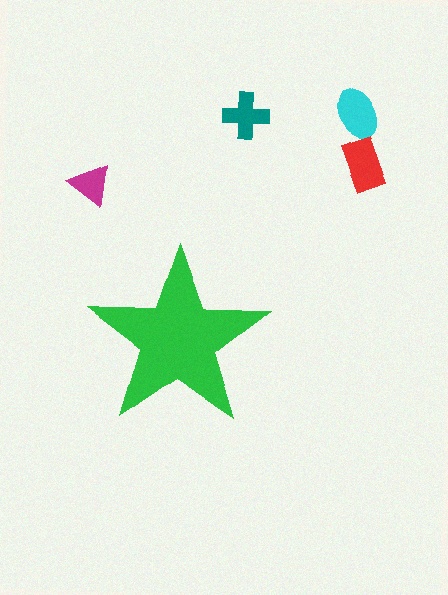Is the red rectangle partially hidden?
No, the red rectangle is fully visible.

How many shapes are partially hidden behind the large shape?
0 shapes are partially hidden.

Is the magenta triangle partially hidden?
No, the magenta triangle is fully visible.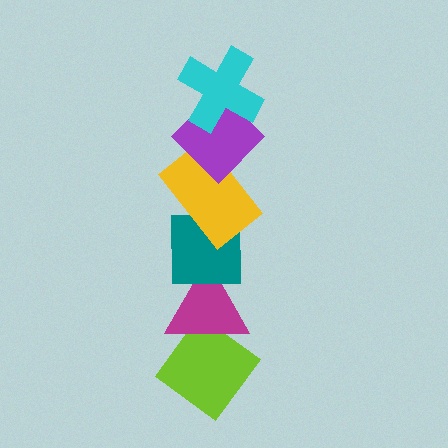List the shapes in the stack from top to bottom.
From top to bottom: the cyan cross, the purple diamond, the yellow rectangle, the teal square, the magenta triangle, the lime diamond.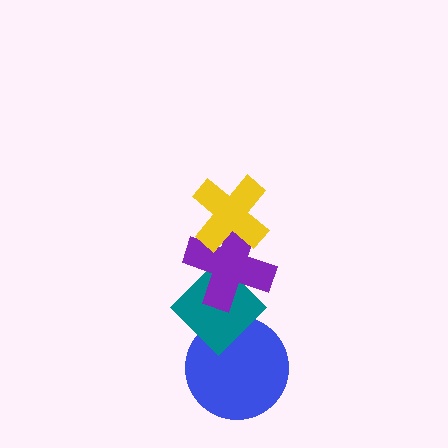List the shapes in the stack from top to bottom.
From top to bottom: the yellow cross, the purple cross, the teal diamond, the blue circle.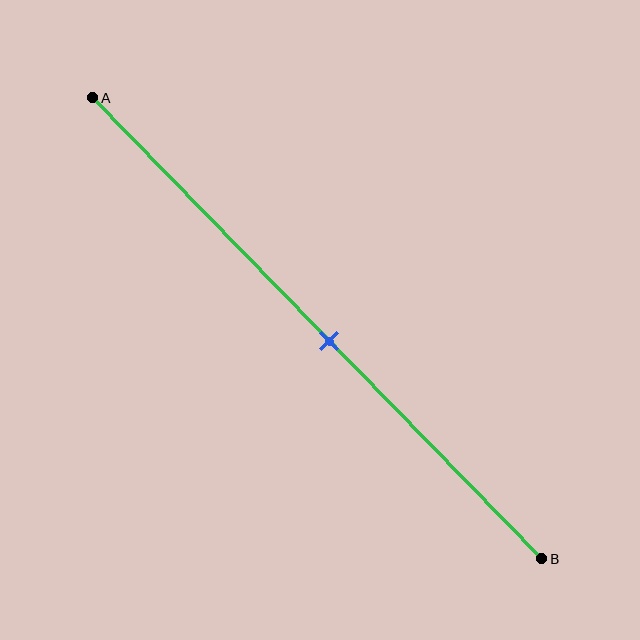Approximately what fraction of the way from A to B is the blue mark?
The blue mark is approximately 55% of the way from A to B.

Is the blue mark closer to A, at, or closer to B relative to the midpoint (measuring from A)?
The blue mark is approximately at the midpoint of segment AB.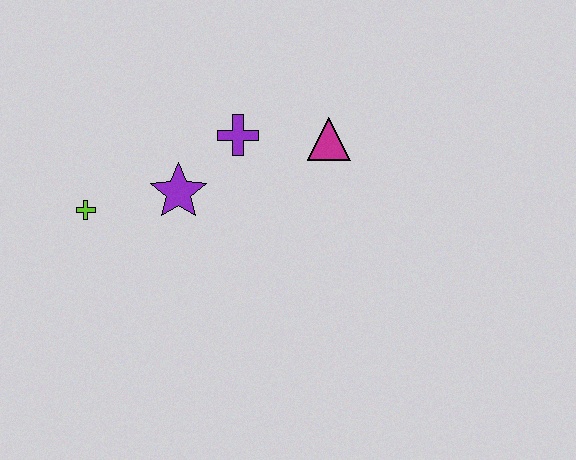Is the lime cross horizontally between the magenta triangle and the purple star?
No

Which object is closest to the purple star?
The purple cross is closest to the purple star.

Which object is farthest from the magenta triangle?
The lime cross is farthest from the magenta triangle.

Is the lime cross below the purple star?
Yes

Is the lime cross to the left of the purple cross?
Yes